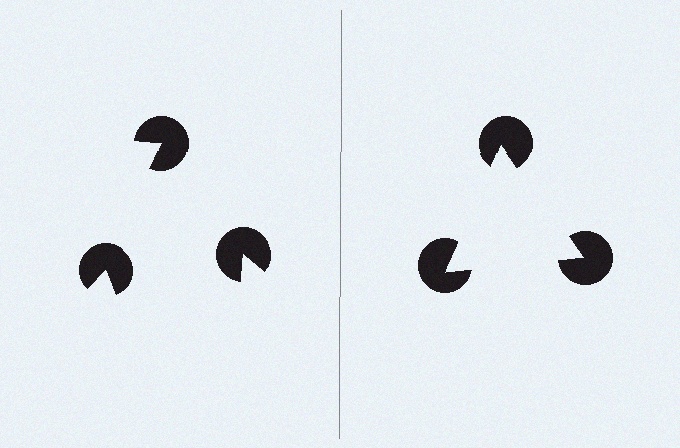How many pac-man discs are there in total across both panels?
6 — 3 on each side.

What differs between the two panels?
The pac-man discs are positioned identically on both sides; only the wedge orientations differ. On the right they align to a triangle; on the left they are misaligned.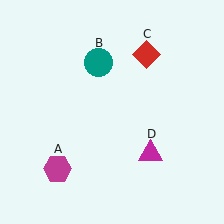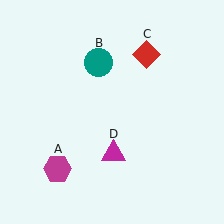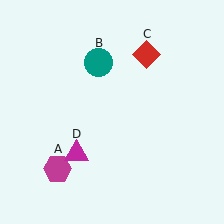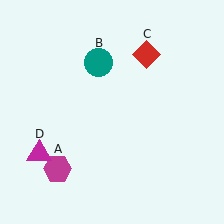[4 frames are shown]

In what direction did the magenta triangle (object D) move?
The magenta triangle (object D) moved left.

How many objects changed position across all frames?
1 object changed position: magenta triangle (object D).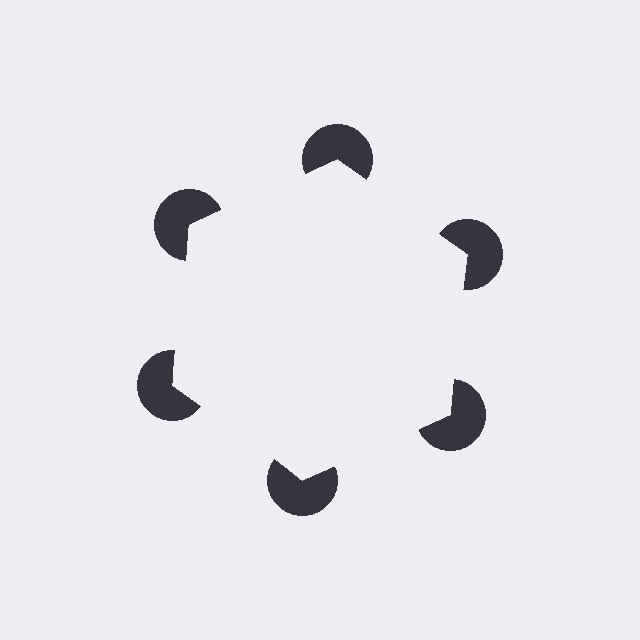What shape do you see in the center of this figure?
An illusory hexagon — its edges are inferred from the aligned wedge cuts in the pac-man discs, not physically drawn.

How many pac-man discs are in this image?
There are 6 — one at each vertex of the illusory hexagon.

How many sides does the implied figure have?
6 sides.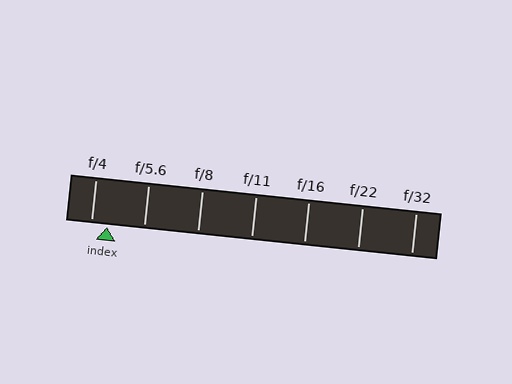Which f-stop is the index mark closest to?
The index mark is closest to f/4.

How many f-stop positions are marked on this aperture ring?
There are 7 f-stop positions marked.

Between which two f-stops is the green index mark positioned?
The index mark is between f/4 and f/5.6.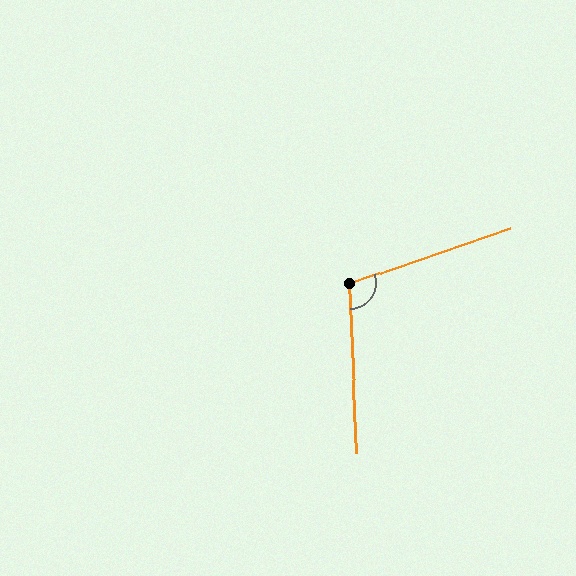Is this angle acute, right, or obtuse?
It is obtuse.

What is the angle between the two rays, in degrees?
Approximately 106 degrees.